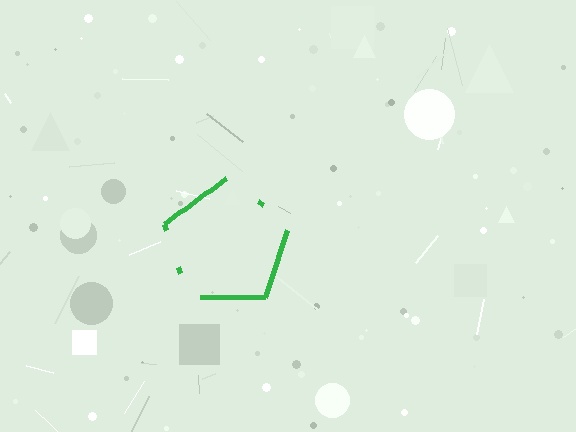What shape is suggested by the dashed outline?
The dashed outline suggests a pentagon.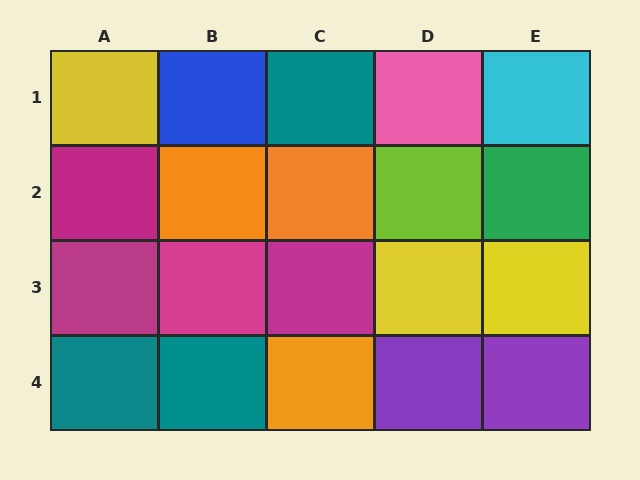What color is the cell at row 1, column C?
Teal.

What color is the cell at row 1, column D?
Pink.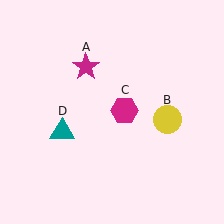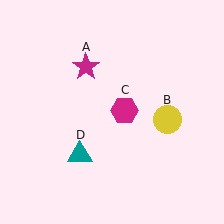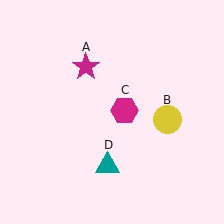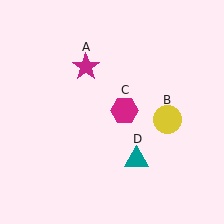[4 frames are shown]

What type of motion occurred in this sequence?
The teal triangle (object D) rotated counterclockwise around the center of the scene.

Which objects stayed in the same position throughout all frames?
Magenta star (object A) and yellow circle (object B) and magenta hexagon (object C) remained stationary.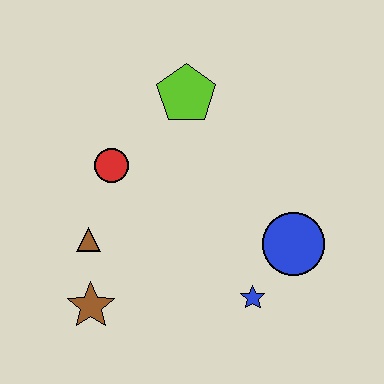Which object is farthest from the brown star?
The lime pentagon is farthest from the brown star.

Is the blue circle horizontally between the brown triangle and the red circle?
No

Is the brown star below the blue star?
Yes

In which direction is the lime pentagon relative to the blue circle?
The lime pentagon is above the blue circle.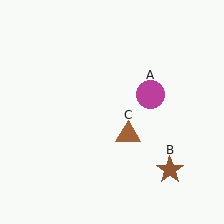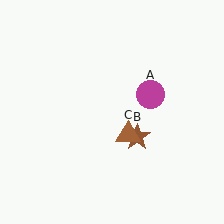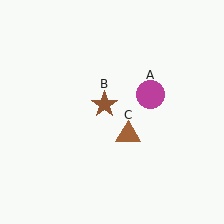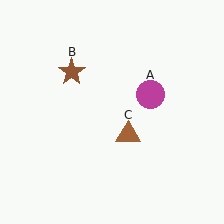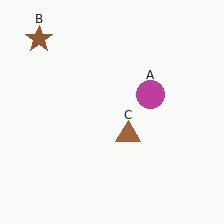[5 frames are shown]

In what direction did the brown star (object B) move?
The brown star (object B) moved up and to the left.